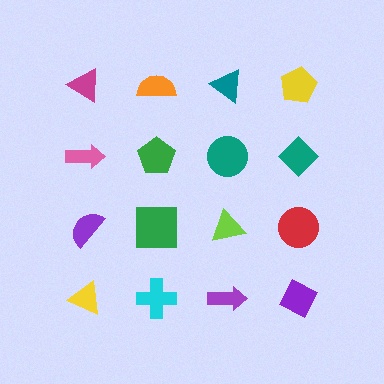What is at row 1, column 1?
A magenta triangle.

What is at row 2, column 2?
A green pentagon.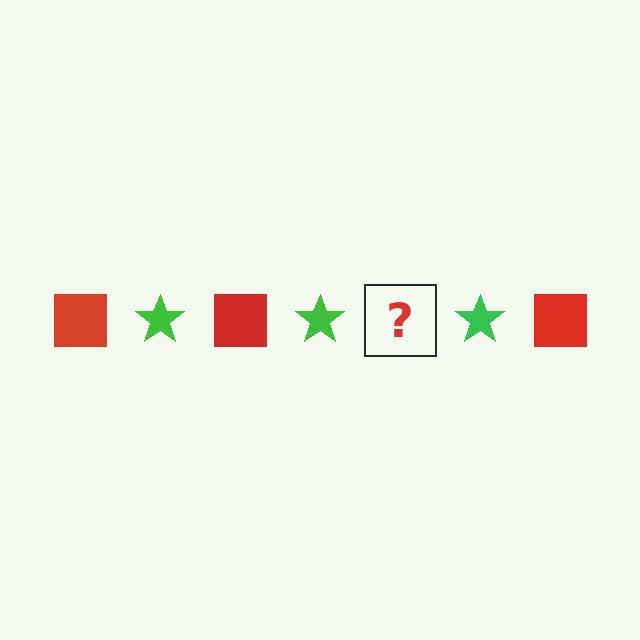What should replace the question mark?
The question mark should be replaced with a red square.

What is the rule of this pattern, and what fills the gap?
The rule is that the pattern alternates between red square and green star. The gap should be filled with a red square.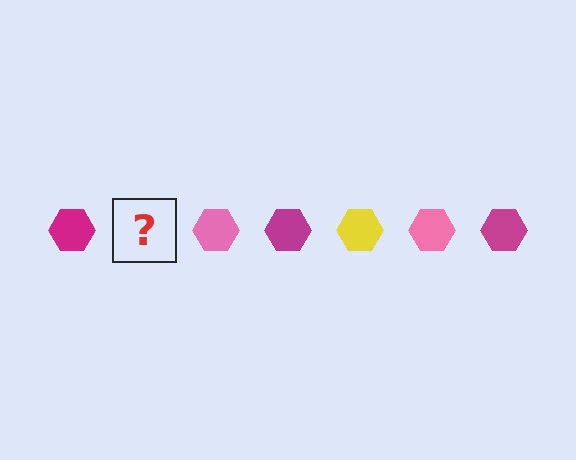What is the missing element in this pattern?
The missing element is a yellow hexagon.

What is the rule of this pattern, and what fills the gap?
The rule is that the pattern cycles through magenta, yellow, pink hexagons. The gap should be filled with a yellow hexagon.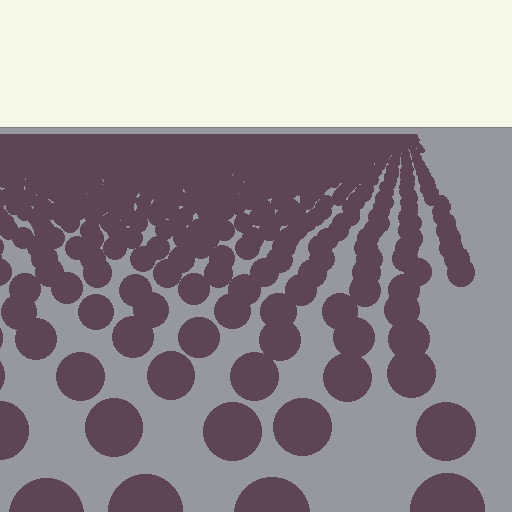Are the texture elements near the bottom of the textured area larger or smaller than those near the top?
Larger. Near the bottom, elements are closer to the viewer and appear at a bigger on-screen size.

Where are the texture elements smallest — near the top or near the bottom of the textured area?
Near the top.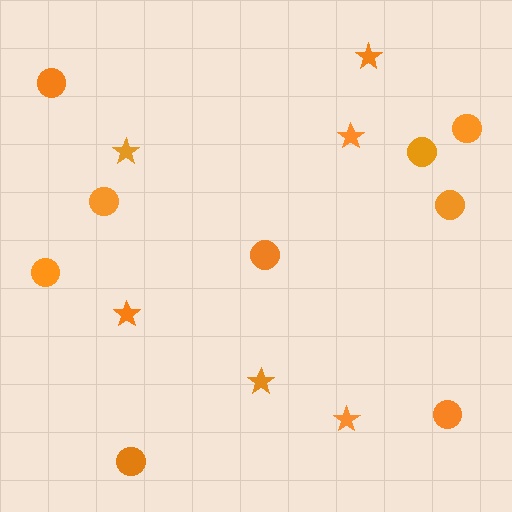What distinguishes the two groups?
There are 2 groups: one group of circles (9) and one group of stars (6).